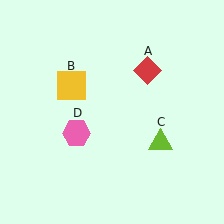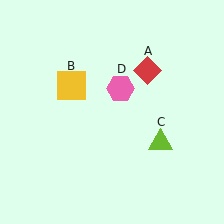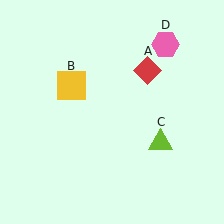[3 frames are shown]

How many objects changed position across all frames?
1 object changed position: pink hexagon (object D).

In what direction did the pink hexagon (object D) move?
The pink hexagon (object D) moved up and to the right.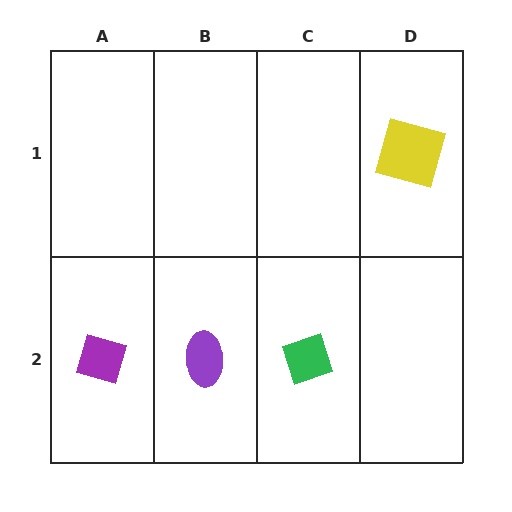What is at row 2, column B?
A purple ellipse.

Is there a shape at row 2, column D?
No, that cell is empty.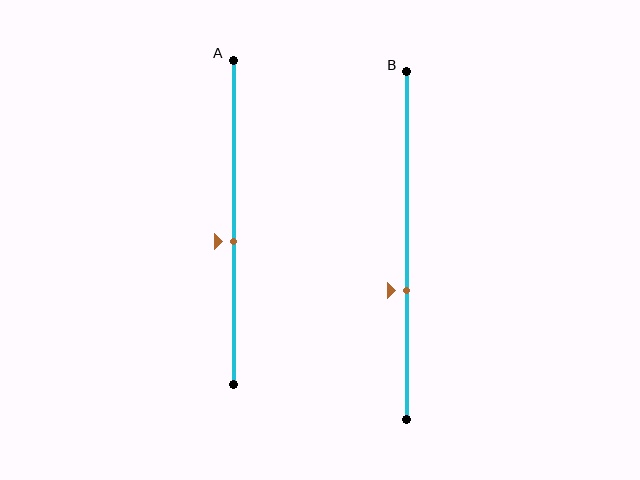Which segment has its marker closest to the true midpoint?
Segment A has its marker closest to the true midpoint.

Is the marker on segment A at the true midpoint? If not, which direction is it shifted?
No, the marker on segment A is shifted downward by about 6% of the segment length.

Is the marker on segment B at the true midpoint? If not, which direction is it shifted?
No, the marker on segment B is shifted downward by about 13% of the segment length.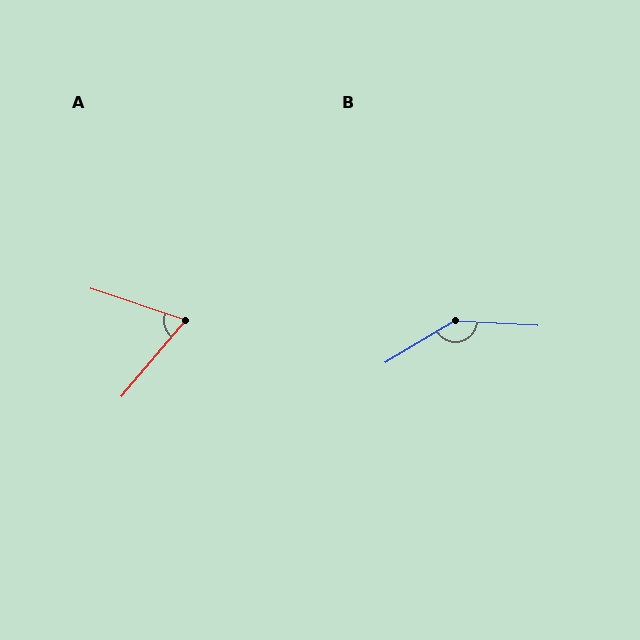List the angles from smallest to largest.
A (68°), B (146°).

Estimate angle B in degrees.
Approximately 146 degrees.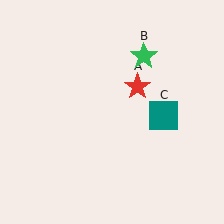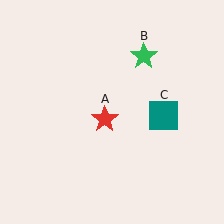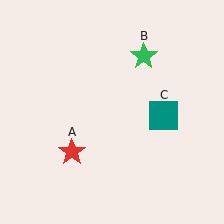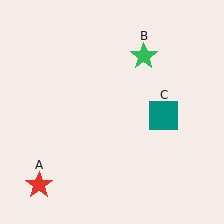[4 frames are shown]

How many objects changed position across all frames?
1 object changed position: red star (object A).